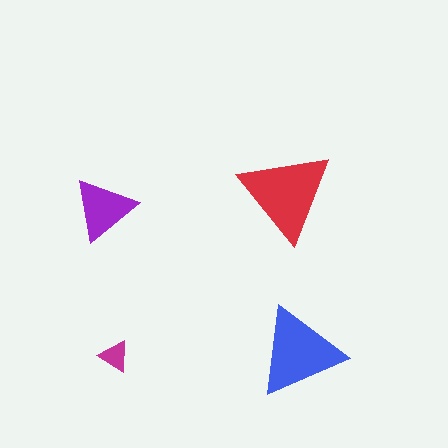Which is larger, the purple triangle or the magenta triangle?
The purple one.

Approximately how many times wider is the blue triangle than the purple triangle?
About 1.5 times wider.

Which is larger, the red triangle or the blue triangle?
The red one.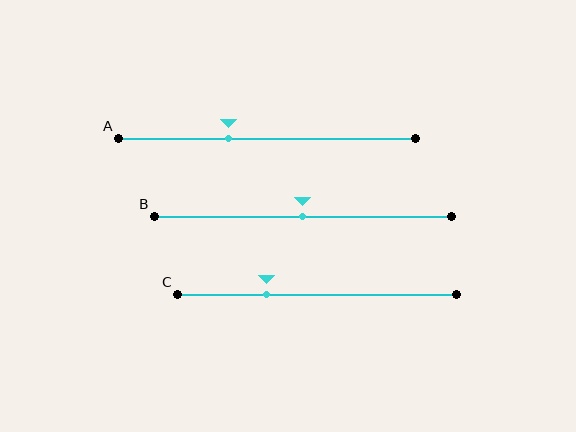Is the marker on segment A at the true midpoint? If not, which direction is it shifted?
No, the marker on segment A is shifted to the left by about 13% of the segment length.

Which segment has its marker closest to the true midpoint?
Segment B has its marker closest to the true midpoint.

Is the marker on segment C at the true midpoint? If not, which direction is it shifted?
No, the marker on segment C is shifted to the left by about 18% of the segment length.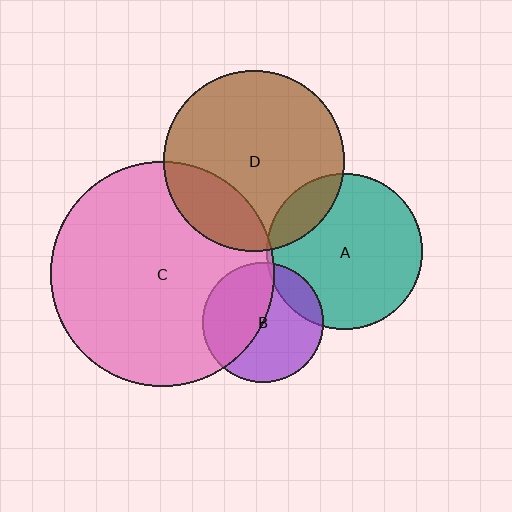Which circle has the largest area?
Circle C (pink).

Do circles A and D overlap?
Yes.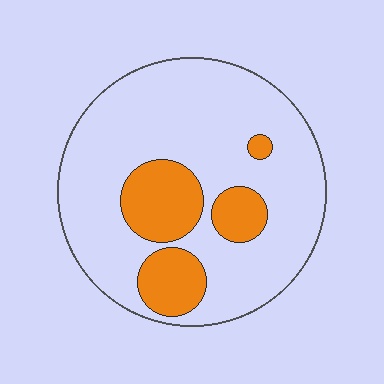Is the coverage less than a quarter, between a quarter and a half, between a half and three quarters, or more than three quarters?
Less than a quarter.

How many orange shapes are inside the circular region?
4.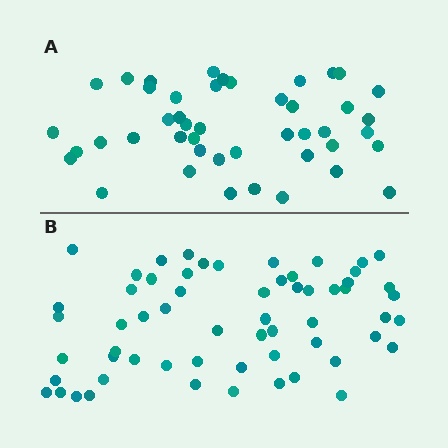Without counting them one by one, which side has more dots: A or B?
Region B (the bottom region) has more dots.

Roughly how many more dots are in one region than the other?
Region B has approximately 15 more dots than region A.